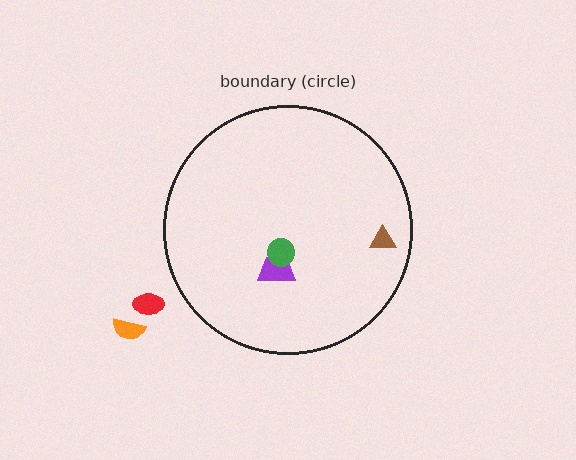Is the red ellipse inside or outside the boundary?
Outside.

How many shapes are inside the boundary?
3 inside, 2 outside.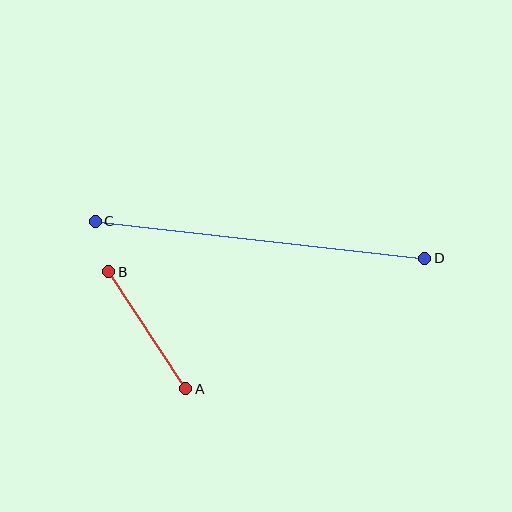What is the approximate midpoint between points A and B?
The midpoint is at approximately (147, 330) pixels.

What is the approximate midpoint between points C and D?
The midpoint is at approximately (260, 240) pixels.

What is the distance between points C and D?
The distance is approximately 331 pixels.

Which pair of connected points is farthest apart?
Points C and D are farthest apart.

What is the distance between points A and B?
The distance is approximately 140 pixels.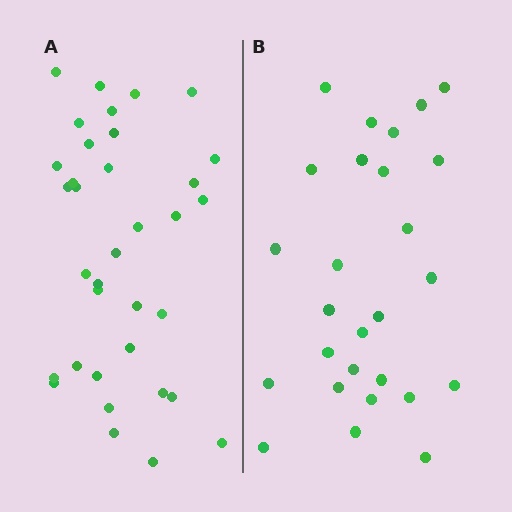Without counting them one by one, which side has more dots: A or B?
Region A (the left region) has more dots.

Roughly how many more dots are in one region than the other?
Region A has roughly 8 or so more dots than region B.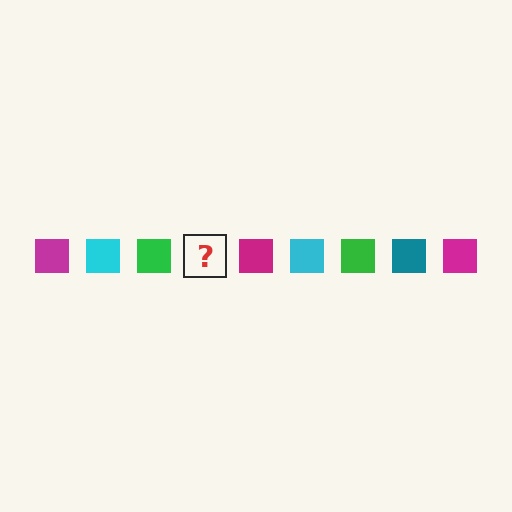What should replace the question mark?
The question mark should be replaced with a teal square.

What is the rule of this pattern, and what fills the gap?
The rule is that the pattern cycles through magenta, cyan, green, teal squares. The gap should be filled with a teal square.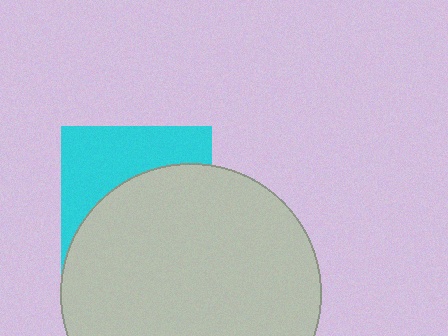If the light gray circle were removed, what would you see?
You would see the complete cyan square.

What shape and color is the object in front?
The object in front is a light gray circle.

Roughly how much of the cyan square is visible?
A small part of it is visible (roughly 40%).